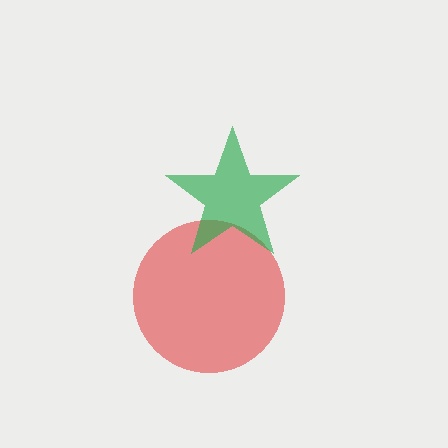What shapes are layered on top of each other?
The layered shapes are: a red circle, a green star.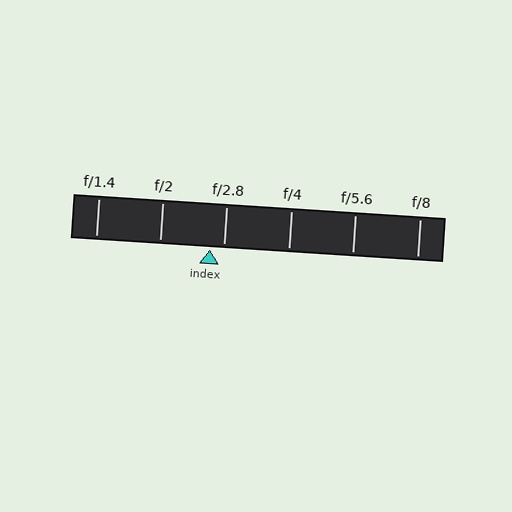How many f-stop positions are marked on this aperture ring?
There are 6 f-stop positions marked.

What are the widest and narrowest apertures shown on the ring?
The widest aperture shown is f/1.4 and the narrowest is f/8.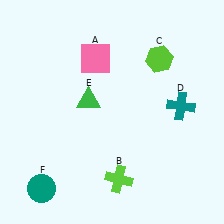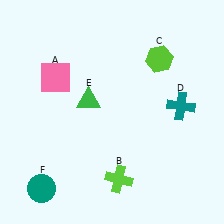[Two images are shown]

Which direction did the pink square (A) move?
The pink square (A) moved left.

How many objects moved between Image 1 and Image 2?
1 object moved between the two images.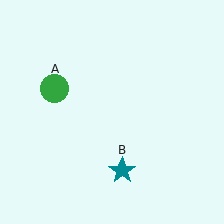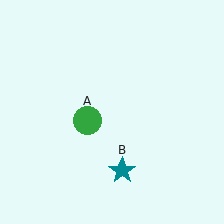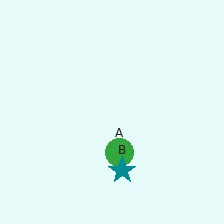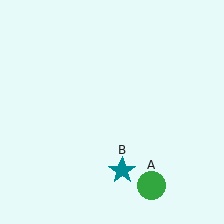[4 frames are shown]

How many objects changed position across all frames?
1 object changed position: green circle (object A).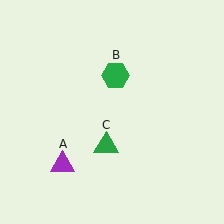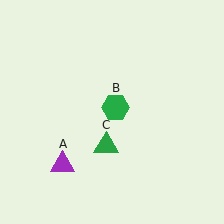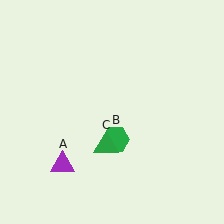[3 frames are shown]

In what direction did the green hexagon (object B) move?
The green hexagon (object B) moved down.